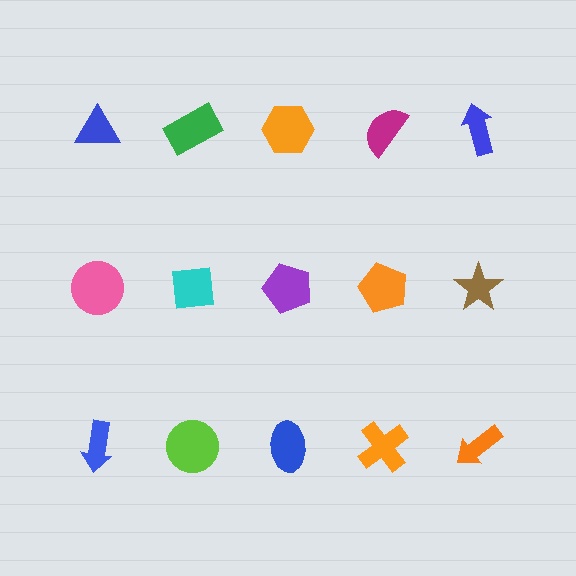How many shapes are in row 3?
5 shapes.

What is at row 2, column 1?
A pink circle.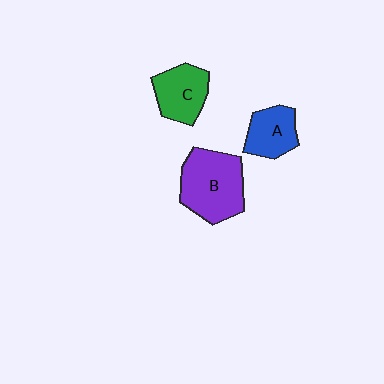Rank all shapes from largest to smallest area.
From largest to smallest: B (purple), C (green), A (blue).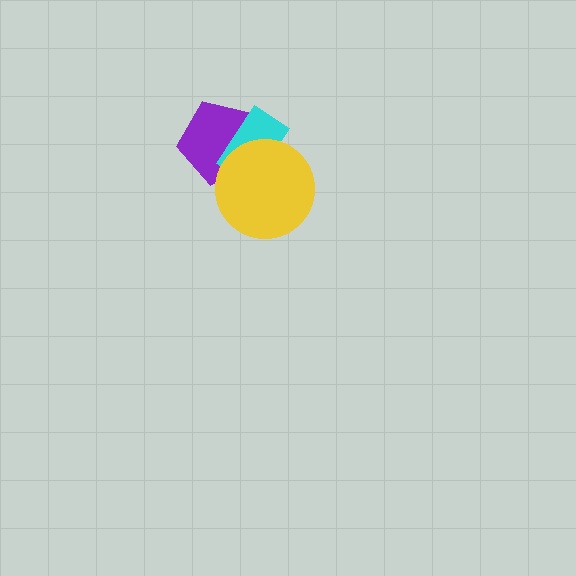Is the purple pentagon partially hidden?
Yes, it is partially covered by another shape.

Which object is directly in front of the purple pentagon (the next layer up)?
The cyan rectangle is directly in front of the purple pentagon.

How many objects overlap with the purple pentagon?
2 objects overlap with the purple pentagon.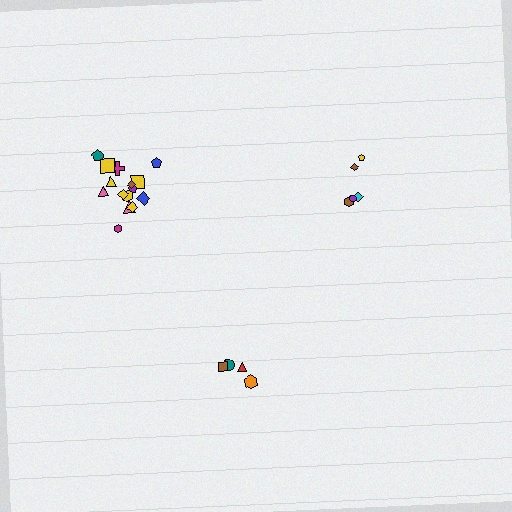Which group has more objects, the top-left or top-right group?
The top-left group.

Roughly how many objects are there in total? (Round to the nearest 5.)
Roughly 25 objects in total.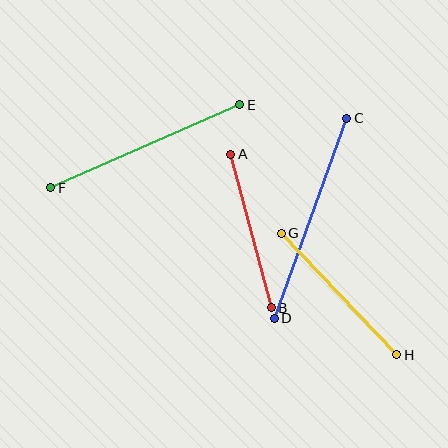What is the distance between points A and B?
The distance is approximately 158 pixels.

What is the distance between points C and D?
The distance is approximately 213 pixels.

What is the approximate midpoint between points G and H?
The midpoint is at approximately (339, 294) pixels.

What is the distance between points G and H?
The distance is approximately 167 pixels.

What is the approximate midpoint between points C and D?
The midpoint is at approximately (310, 218) pixels.